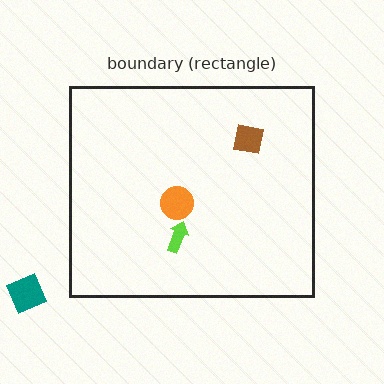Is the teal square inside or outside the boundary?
Outside.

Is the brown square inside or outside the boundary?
Inside.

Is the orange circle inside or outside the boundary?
Inside.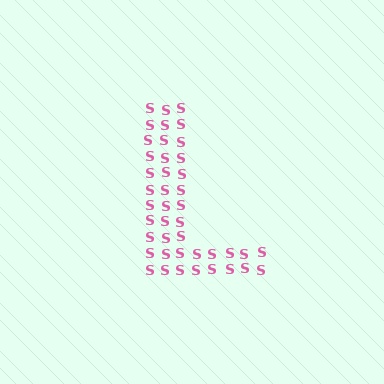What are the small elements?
The small elements are letter S's.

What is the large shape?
The large shape is the letter L.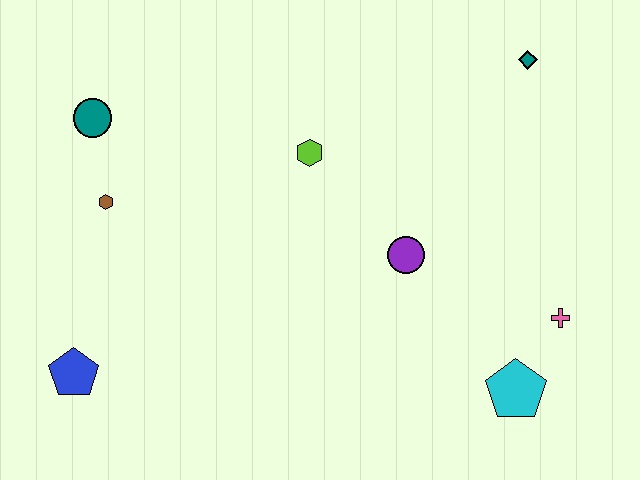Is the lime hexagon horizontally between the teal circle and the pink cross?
Yes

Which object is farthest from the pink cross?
The teal circle is farthest from the pink cross.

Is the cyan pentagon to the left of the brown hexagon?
No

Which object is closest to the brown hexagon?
The teal circle is closest to the brown hexagon.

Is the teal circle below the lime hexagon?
No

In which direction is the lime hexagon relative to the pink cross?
The lime hexagon is to the left of the pink cross.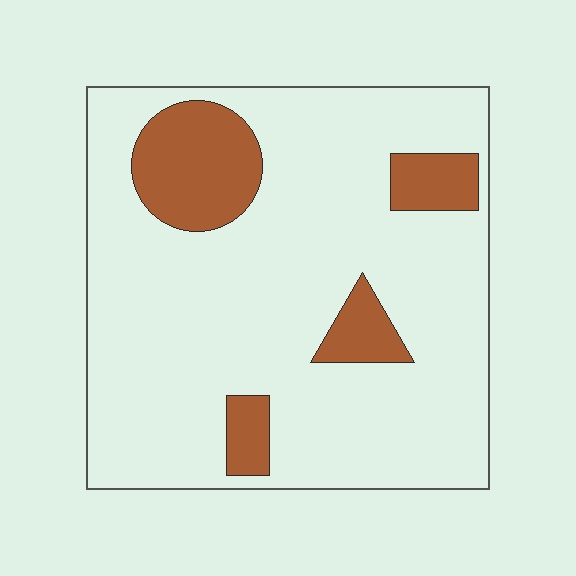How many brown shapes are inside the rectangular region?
4.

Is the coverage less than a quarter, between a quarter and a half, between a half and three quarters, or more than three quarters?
Less than a quarter.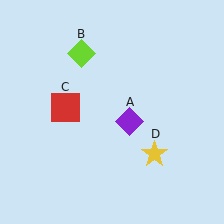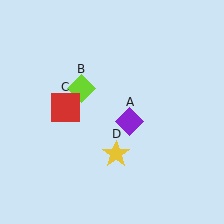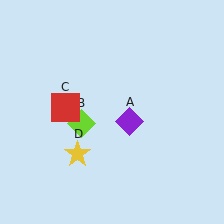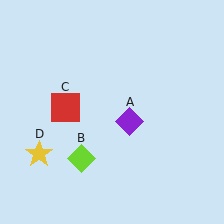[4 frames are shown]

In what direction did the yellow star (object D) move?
The yellow star (object D) moved left.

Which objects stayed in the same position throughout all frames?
Purple diamond (object A) and red square (object C) remained stationary.